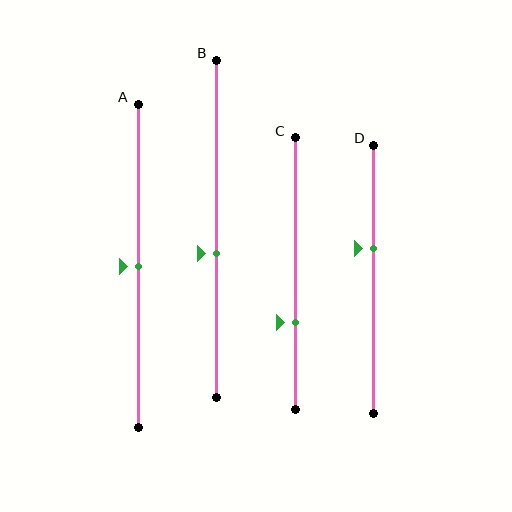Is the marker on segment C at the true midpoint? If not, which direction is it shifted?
No, the marker on segment C is shifted downward by about 18% of the segment length.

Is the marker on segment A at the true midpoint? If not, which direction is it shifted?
Yes, the marker on segment A is at the true midpoint.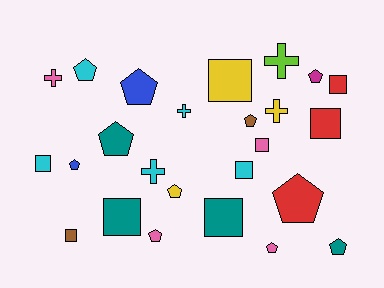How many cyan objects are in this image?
There are 5 cyan objects.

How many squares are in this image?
There are 9 squares.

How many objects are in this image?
There are 25 objects.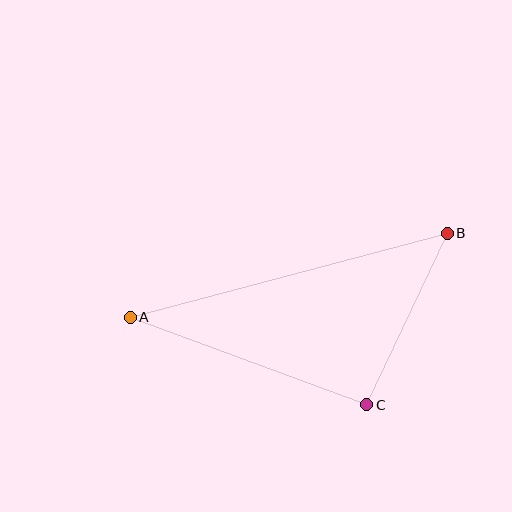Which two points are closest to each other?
Points B and C are closest to each other.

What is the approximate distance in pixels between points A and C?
The distance between A and C is approximately 252 pixels.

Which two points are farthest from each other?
Points A and B are farthest from each other.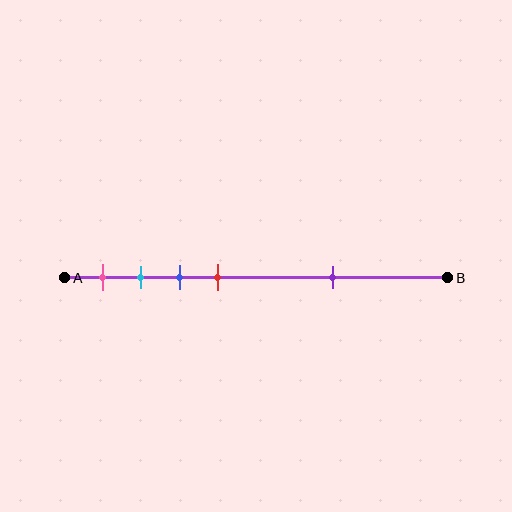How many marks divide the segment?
There are 5 marks dividing the segment.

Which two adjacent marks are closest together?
The cyan and blue marks are the closest adjacent pair.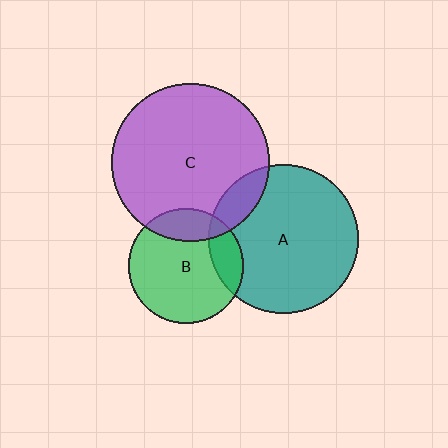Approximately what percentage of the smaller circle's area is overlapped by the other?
Approximately 20%.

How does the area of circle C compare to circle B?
Approximately 1.9 times.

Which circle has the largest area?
Circle C (purple).